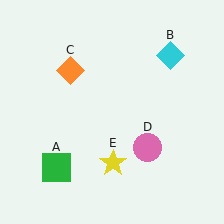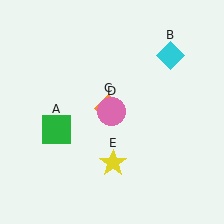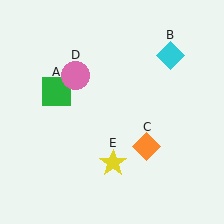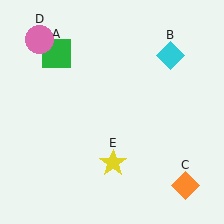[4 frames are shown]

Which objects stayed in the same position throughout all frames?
Cyan diamond (object B) and yellow star (object E) remained stationary.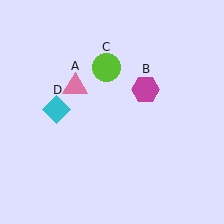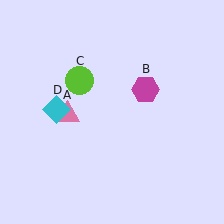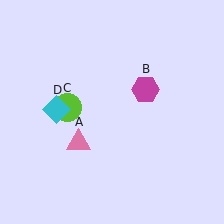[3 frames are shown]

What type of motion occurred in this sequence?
The pink triangle (object A), lime circle (object C) rotated counterclockwise around the center of the scene.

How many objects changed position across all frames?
2 objects changed position: pink triangle (object A), lime circle (object C).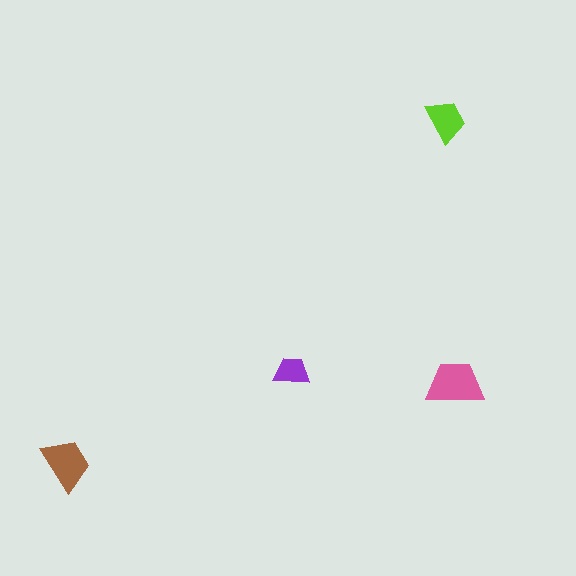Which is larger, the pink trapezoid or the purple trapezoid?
The pink one.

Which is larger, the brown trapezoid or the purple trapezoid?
The brown one.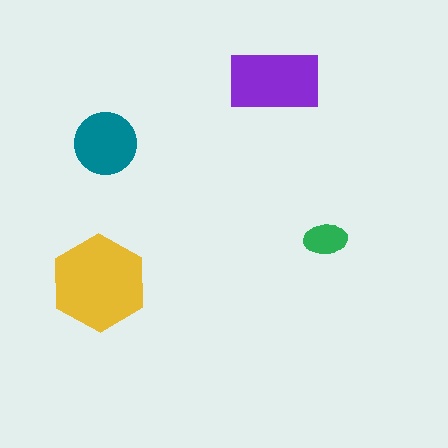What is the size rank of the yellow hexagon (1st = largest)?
1st.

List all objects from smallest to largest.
The green ellipse, the teal circle, the purple rectangle, the yellow hexagon.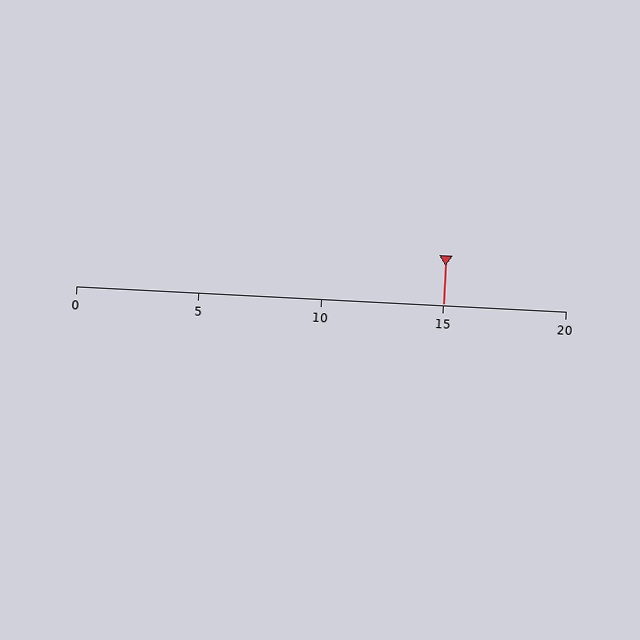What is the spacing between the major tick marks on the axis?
The major ticks are spaced 5 apart.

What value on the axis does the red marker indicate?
The marker indicates approximately 15.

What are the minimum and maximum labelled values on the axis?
The axis runs from 0 to 20.